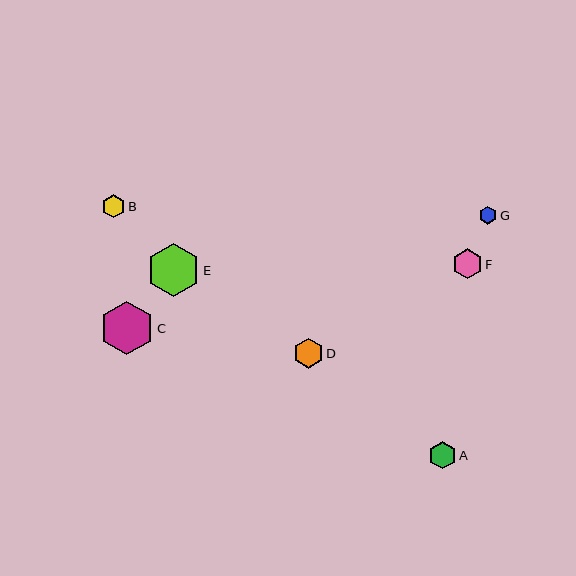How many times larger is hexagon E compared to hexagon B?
Hexagon E is approximately 2.3 times the size of hexagon B.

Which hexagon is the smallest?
Hexagon G is the smallest with a size of approximately 18 pixels.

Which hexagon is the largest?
Hexagon C is the largest with a size of approximately 53 pixels.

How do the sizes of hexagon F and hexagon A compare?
Hexagon F and hexagon A are approximately the same size.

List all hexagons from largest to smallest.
From largest to smallest: C, E, D, F, A, B, G.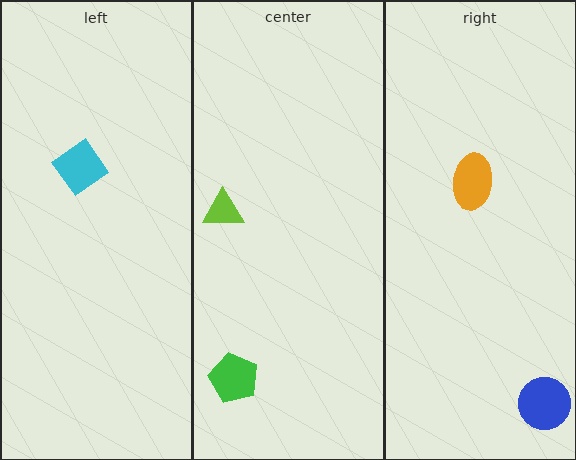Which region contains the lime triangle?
The center region.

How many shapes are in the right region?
2.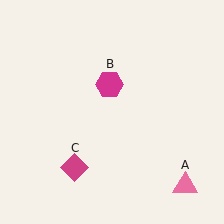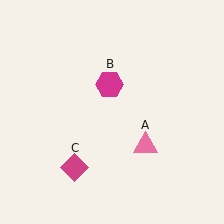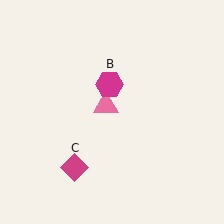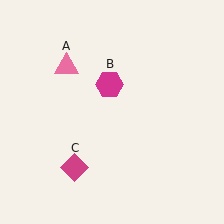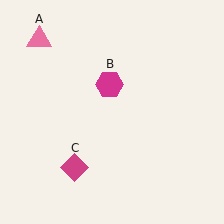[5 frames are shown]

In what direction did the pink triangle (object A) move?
The pink triangle (object A) moved up and to the left.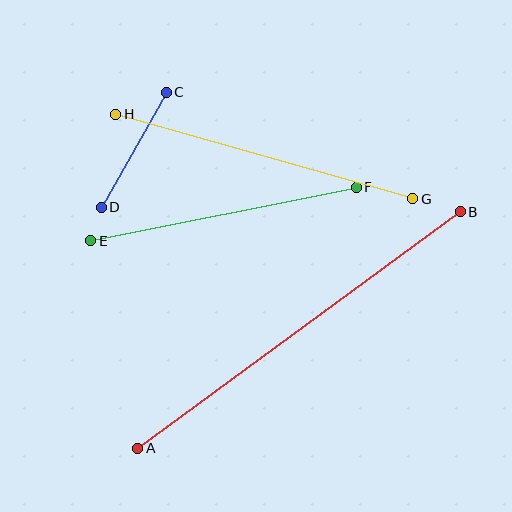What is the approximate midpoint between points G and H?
The midpoint is at approximately (264, 157) pixels.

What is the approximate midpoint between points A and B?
The midpoint is at approximately (299, 330) pixels.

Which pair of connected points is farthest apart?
Points A and B are farthest apart.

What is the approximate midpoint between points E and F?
The midpoint is at approximately (224, 214) pixels.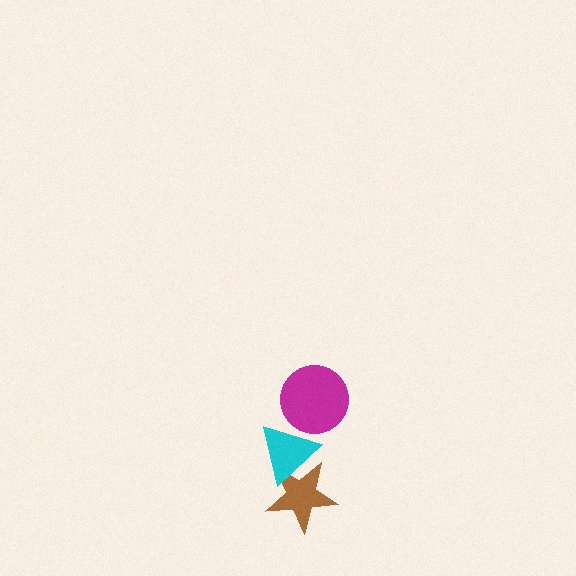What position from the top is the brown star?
The brown star is 3rd from the top.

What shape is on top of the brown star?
The cyan triangle is on top of the brown star.